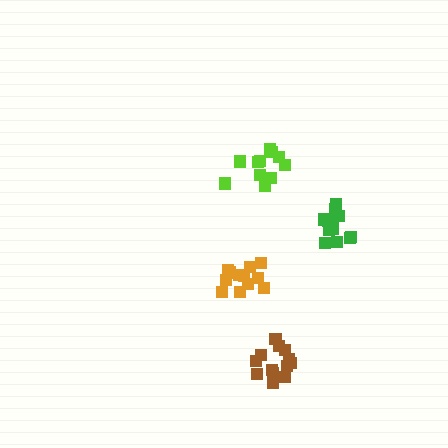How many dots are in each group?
Group 1: 13 dots, Group 2: 13 dots, Group 3: 12 dots, Group 4: 12 dots (50 total).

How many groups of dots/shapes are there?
There are 4 groups.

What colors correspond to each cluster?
The clusters are colored: orange, brown, lime, green.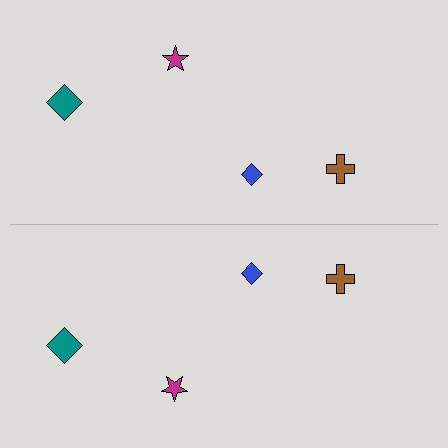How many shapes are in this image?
There are 8 shapes in this image.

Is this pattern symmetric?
Yes, this pattern has bilateral (reflection) symmetry.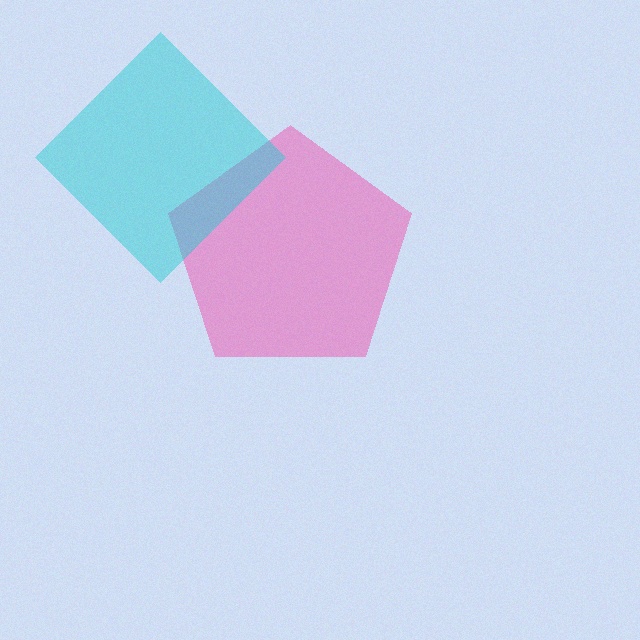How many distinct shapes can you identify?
There are 2 distinct shapes: a pink pentagon, a cyan diamond.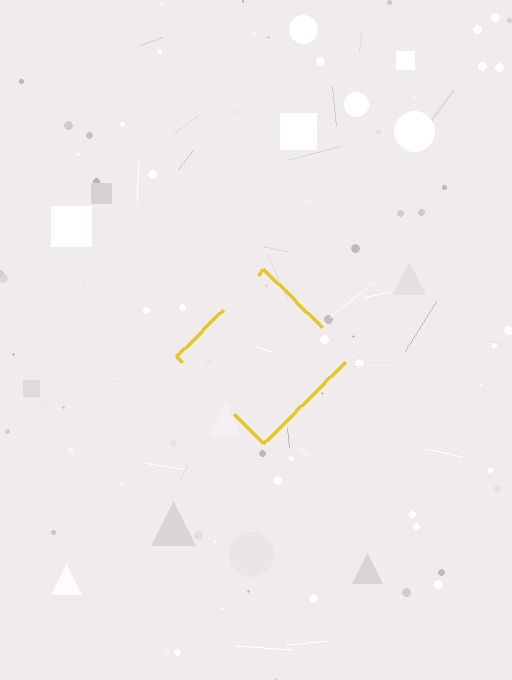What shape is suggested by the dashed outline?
The dashed outline suggests a diamond.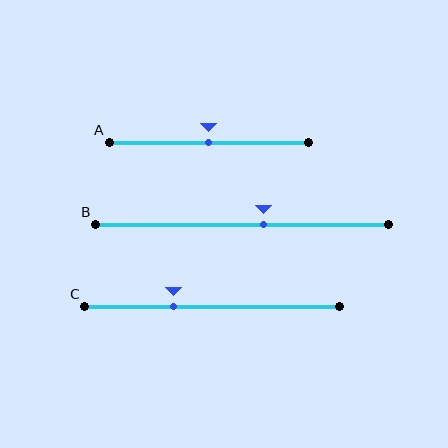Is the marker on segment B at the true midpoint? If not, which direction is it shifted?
No, the marker on segment B is shifted to the right by about 7% of the segment length.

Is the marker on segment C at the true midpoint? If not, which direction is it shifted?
No, the marker on segment C is shifted to the left by about 15% of the segment length.